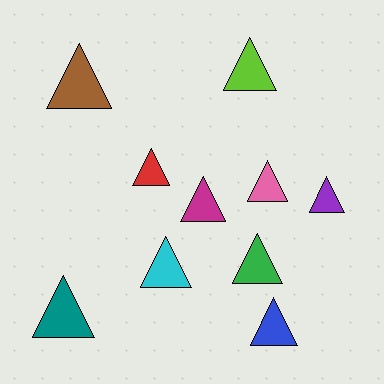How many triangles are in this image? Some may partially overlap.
There are 10 triangles.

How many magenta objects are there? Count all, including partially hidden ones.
There is 1 magenta object.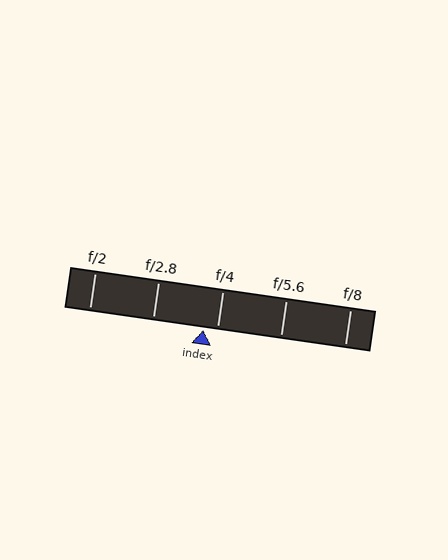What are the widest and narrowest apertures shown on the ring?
The widest aperture shown is f/2 and the narrowest is f/8.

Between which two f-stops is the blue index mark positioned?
The index mark is between f/2.8 and f/4.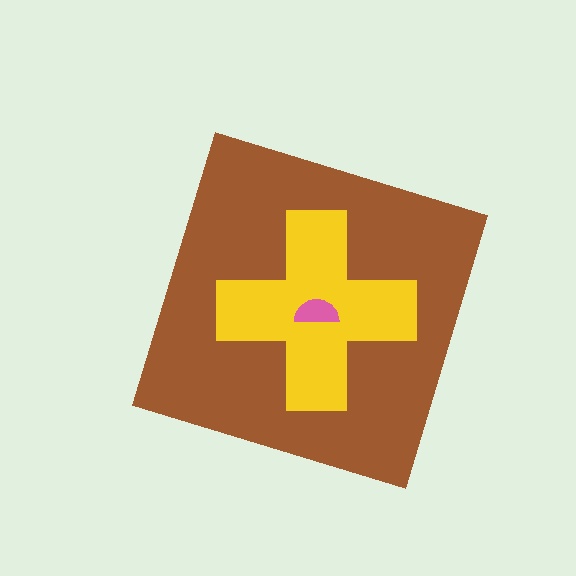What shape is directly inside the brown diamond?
The yellow cross.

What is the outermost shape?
The brown diamond.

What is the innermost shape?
The pink semicircle.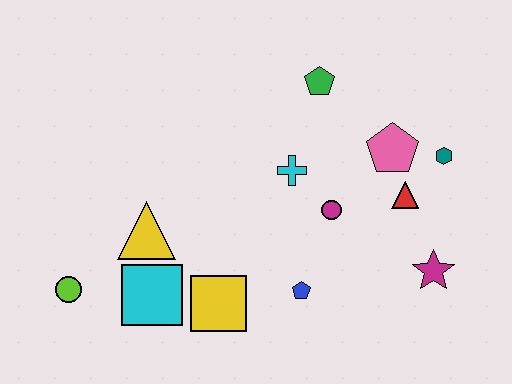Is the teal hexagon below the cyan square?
No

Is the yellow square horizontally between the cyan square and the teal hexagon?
Yes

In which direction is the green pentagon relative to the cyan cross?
The green pentagon is above the cyan cross.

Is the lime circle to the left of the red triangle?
Yes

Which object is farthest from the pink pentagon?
The lime circle is farthest from the pink pentagon.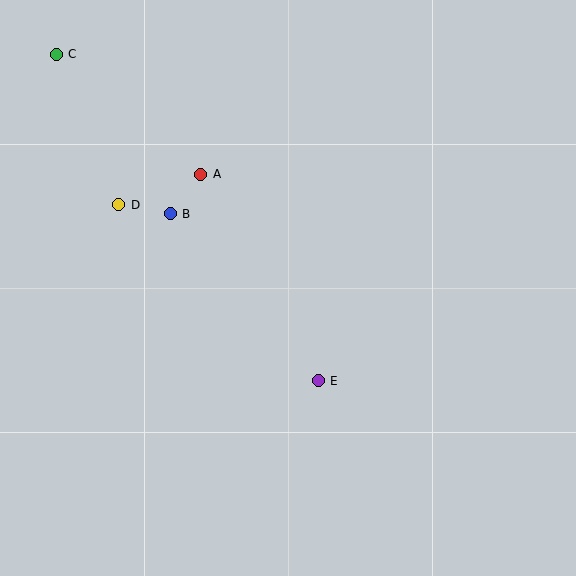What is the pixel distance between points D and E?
The distance between D and E is 266 pixels.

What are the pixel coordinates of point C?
Point C is at (56, 54).